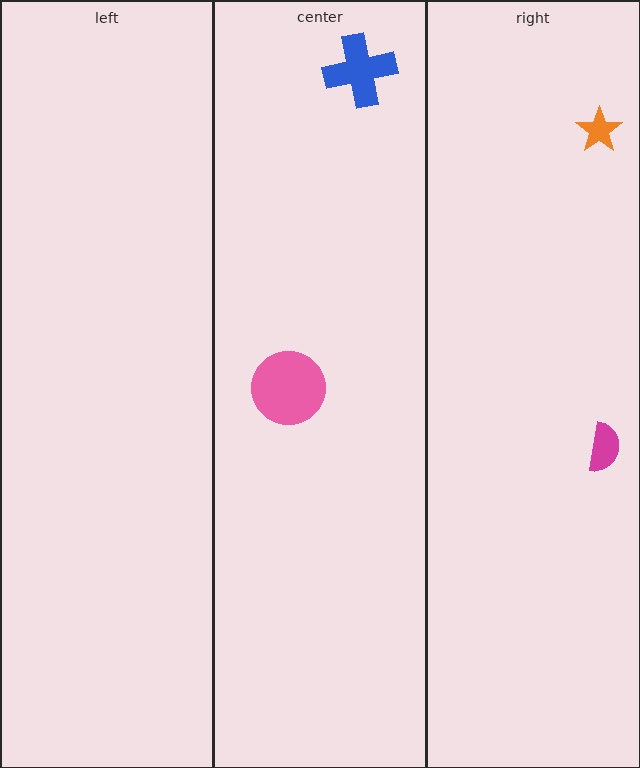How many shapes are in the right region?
2.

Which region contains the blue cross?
The center region.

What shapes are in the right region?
The orange star, the magenta semicircle.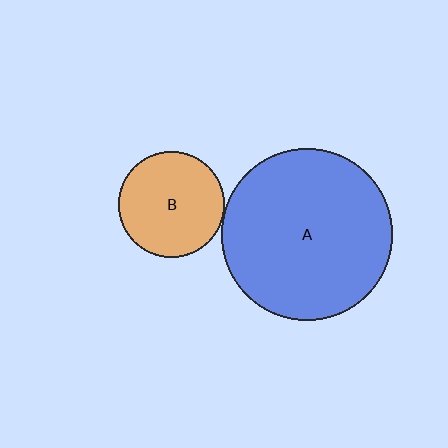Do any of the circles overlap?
No, none of the circles overlap.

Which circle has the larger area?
Circle A (blue).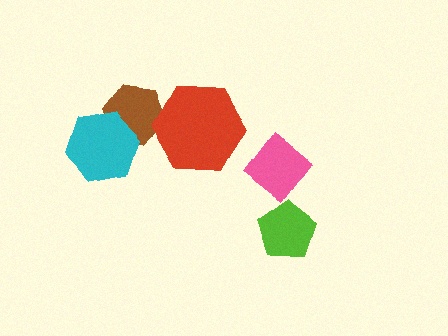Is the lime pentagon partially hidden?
No, no other shape covers it.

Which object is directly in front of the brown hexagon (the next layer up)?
The cyan hexagon is directly in front of the brown hexagon.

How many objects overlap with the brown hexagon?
2 objects overlap with the brown hexagon.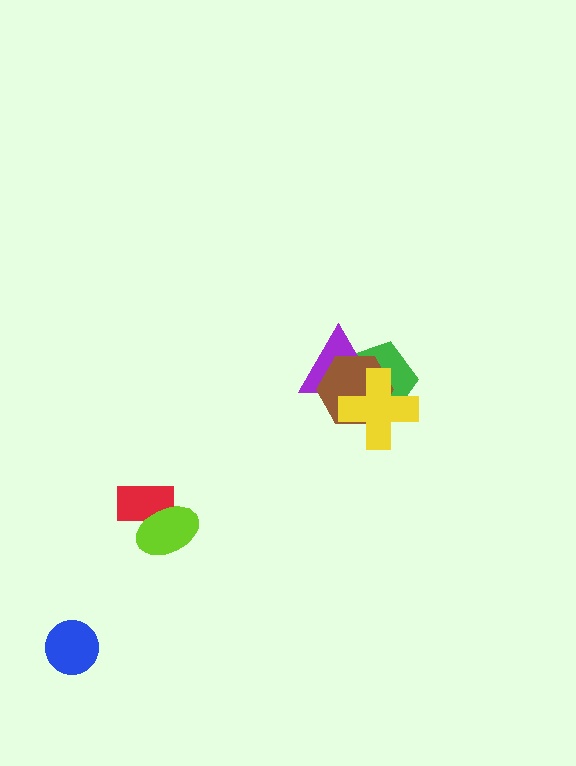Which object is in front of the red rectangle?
The lime ellipse is in front of the red rectangle.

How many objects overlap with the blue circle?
0 objects overlap with the blue circle.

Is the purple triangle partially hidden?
Yes, it is partially covered by another shape.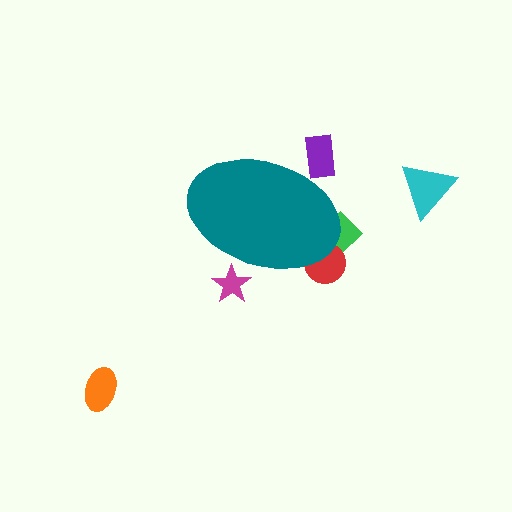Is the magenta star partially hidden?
Yes, the magenta star is partially hidden behind the teal ellipse.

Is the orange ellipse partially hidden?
No, the orange ellipse is fully visible.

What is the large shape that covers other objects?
A teal ellipse.